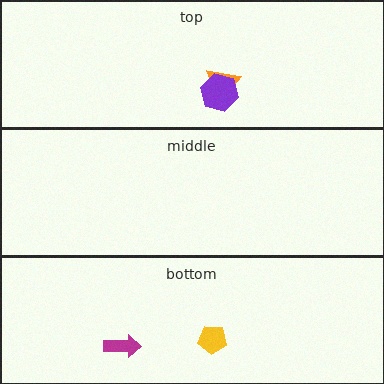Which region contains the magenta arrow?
The bottom region.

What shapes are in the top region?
The orange triangle, the purple hexagon.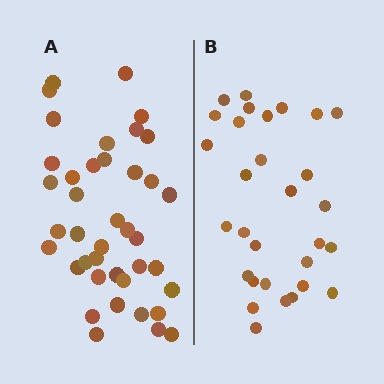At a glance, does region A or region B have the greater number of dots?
Region A (the left region) has more dots.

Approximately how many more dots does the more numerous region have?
Region A has roughly 10 or so more dots than region B.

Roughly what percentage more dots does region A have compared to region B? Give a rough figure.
About 35% more.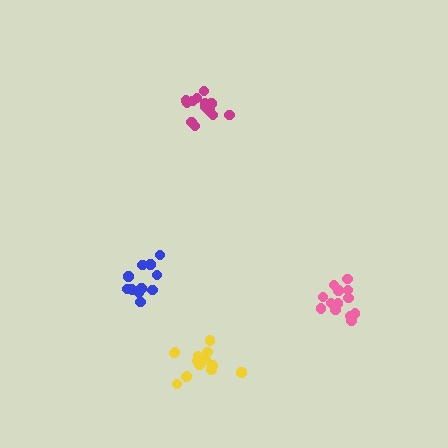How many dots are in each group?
Group 1: 14 dots, Group 2: 11 dots, Group 3: 14 dots, Group 4: 14 dots (53 total).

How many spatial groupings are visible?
There are 4 spatial groupings.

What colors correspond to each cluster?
The clusters are colored: magenta, blue, pink, yellow.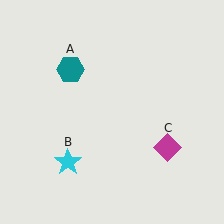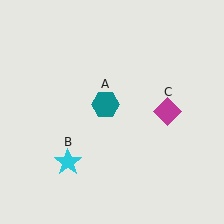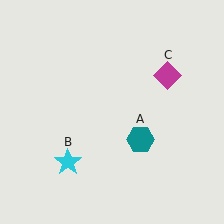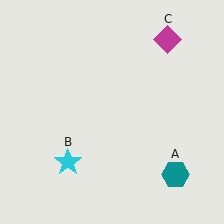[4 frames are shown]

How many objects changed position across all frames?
2 objects changed position: teal hexagon (object A), magenta diamond (object C).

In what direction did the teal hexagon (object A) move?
The teal hexagon (object A) moved down and to the right.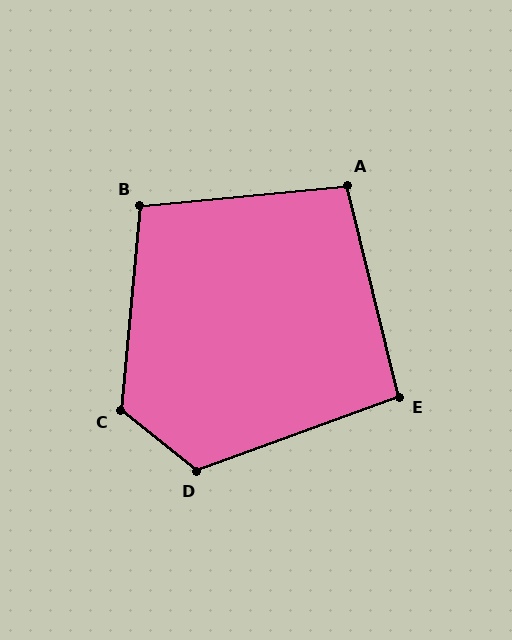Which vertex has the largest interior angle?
C, at approximately 124 degrees.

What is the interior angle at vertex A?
Approximately 98 degrees (obtuse).